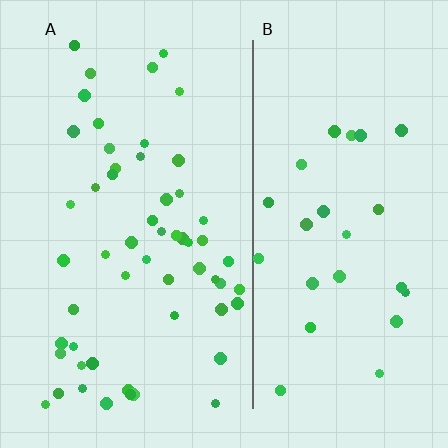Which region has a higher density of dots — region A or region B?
A (the left).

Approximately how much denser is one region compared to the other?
Approximately 2.1× — region A over region B.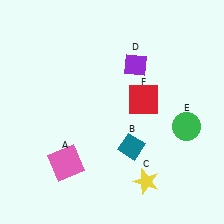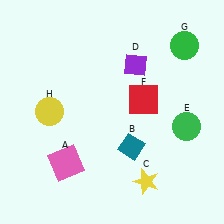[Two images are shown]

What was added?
A green circle (G), a yellow circle (H) were added in Image 2.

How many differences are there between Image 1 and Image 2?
There are 2 differences between the two images.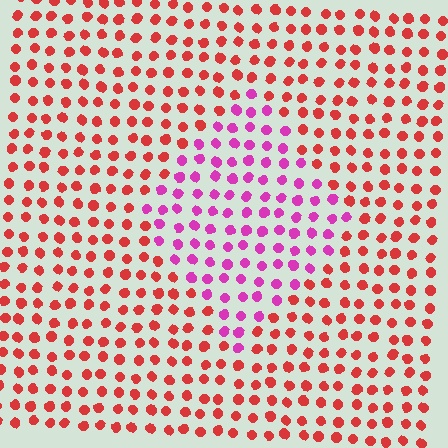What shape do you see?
I see a diamond.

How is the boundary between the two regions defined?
The boundary is defined purely by a slight shift in hue (about 48 degrees). Spacing, size, and orientation are identical on both sides.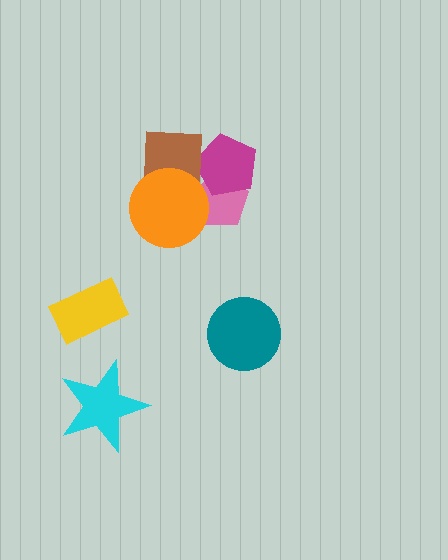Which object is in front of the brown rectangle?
The orange circle is in front of the brown rectangle.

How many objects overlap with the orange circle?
2 objects overlap with the orange circle.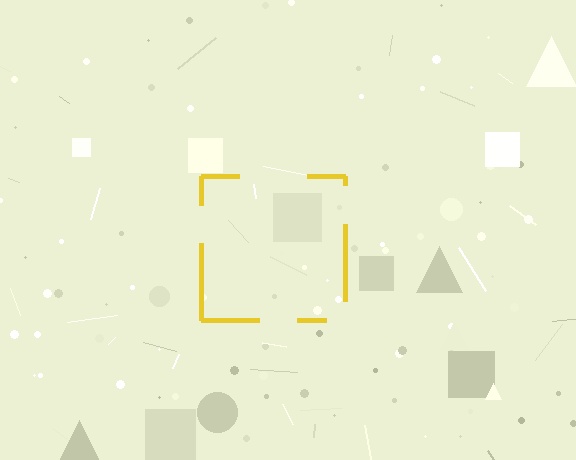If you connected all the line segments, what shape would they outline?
They would outline a square.